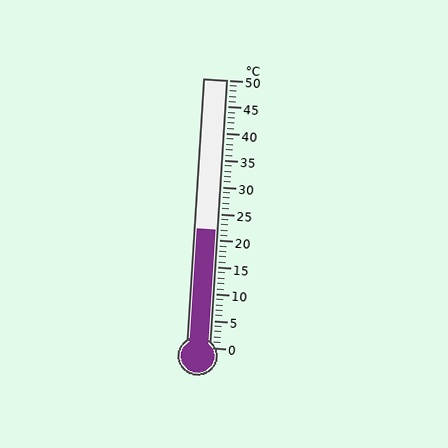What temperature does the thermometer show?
The thermometer shows approximately 22°C.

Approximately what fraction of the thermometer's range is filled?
The thermometer is filled to approximately 45% of its range.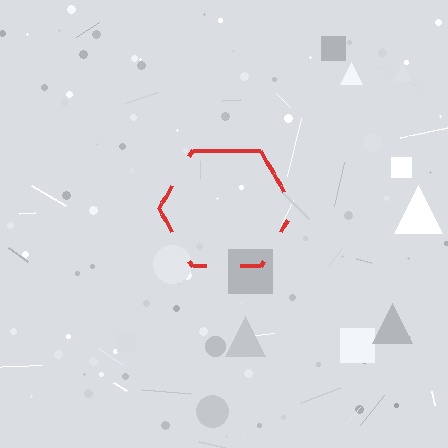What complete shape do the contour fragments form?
The contour fragments form a hexagon.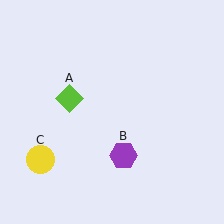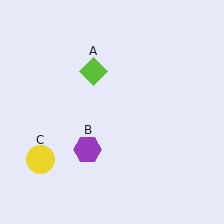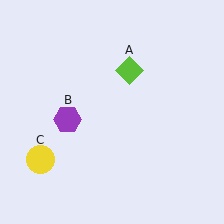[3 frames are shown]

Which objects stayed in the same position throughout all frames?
Yellow circle (object C) remained stationary.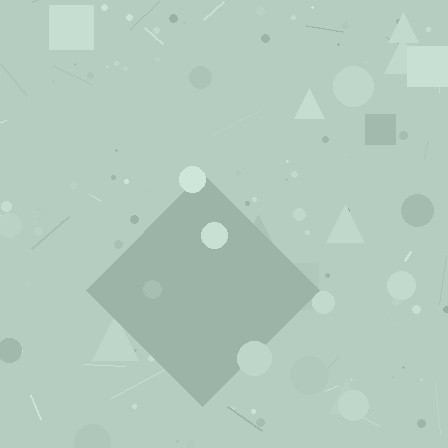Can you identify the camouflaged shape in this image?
The camouflaged shape is a diamond.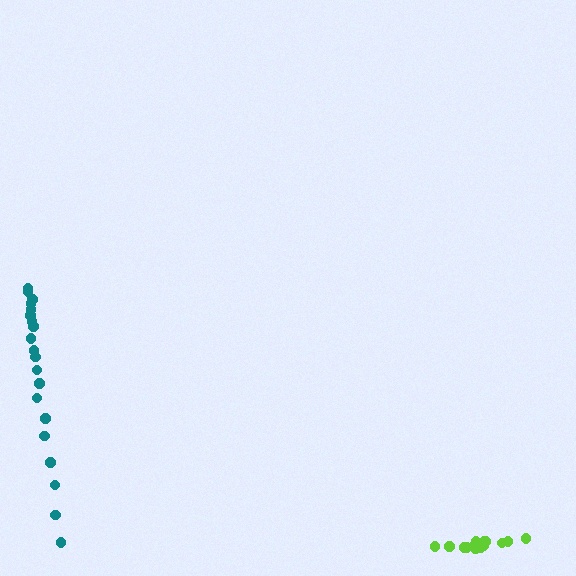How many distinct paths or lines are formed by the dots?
There are 2 distinct paths.